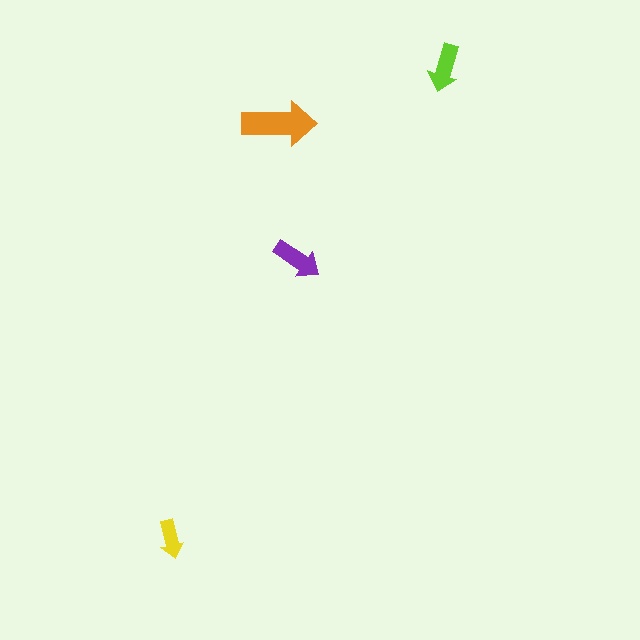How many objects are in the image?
There are 4 objects in the image.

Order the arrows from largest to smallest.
the orange one, the purple one, the lime one, the yellow one.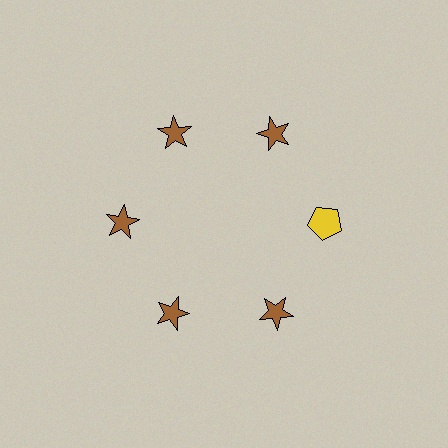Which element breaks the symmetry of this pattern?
The yellow pentagon at roughly the 3 o'clock position breaks the symmetry. All other shapes are brown stars.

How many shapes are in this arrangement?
There are 6 shapes arranged in a ring pattern.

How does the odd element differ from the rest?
It differs in both color (yellow instead of brown) and shape (pentagon instead of star).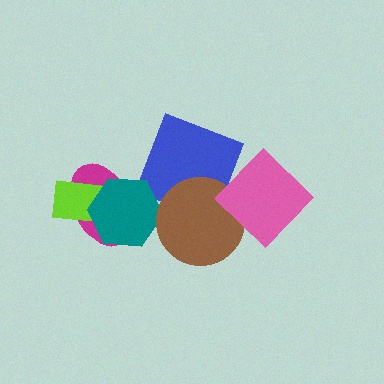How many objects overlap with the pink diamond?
1 object overlaps with the pink diamond.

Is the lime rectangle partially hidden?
Yes, it is partially covered by another shape.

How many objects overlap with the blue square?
1 object overlaps with the blue square.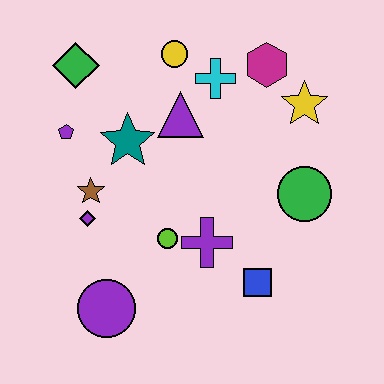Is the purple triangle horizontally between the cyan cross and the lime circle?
Yes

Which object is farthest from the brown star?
The yellow star is farthest from the brown star.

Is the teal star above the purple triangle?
No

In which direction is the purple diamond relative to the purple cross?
The purple diamond is to the left of the purple cross.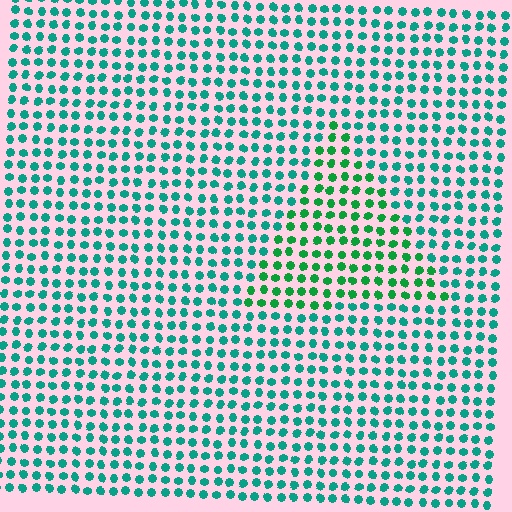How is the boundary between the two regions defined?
The boundary is defined purely by a slight shift in hue (about 32 degrees). Spacing, size, and orientation are identical on both sides.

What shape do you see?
I see a triangle.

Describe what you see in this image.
The image is filled with small teal elements in a uniform arrangement. A triangle-shaped region is visible where the elements are tinted to a slightly different hue, forming a subtle color boundary.